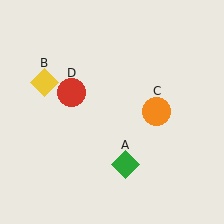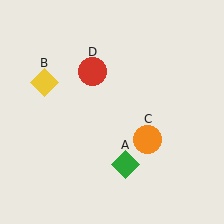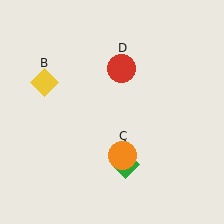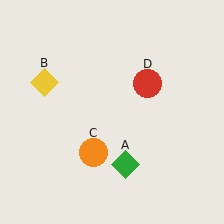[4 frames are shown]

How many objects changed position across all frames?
2 objects changed position: orange circle (object C), red circle (object D).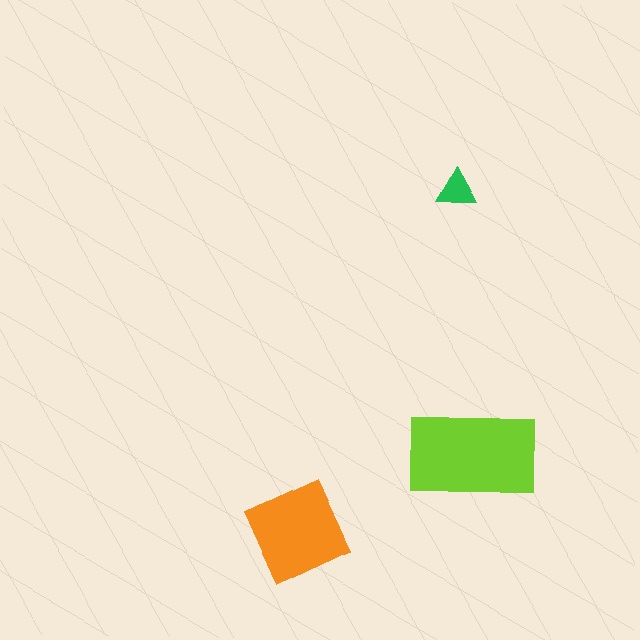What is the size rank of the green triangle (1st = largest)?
3rd.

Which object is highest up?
The green triangle is topmost.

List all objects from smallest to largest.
The green triangle, the orange diamond, the lime rectangle.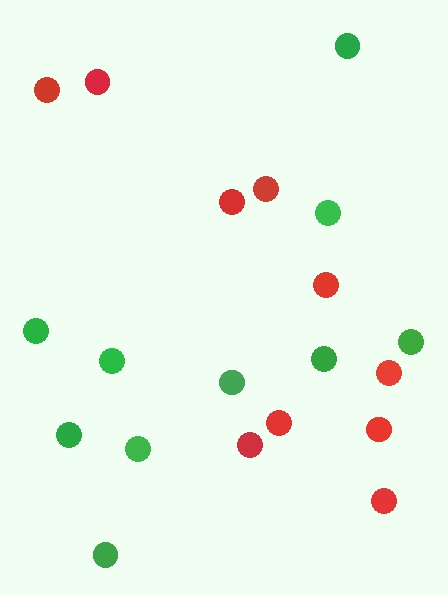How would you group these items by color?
There are 2 groups: one group of red circles (10) and one group of green circles (10).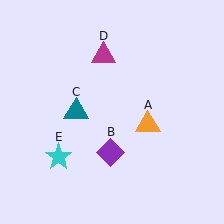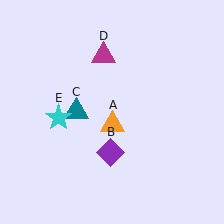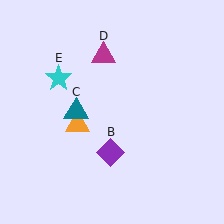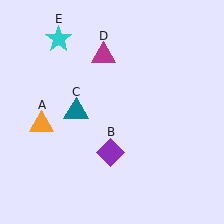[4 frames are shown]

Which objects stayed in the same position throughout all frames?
Purple diamond (object B) and teal triangle (object C) and magenta triangle (object D) remained stationary.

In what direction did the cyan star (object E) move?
The cyan star (object E) moved up.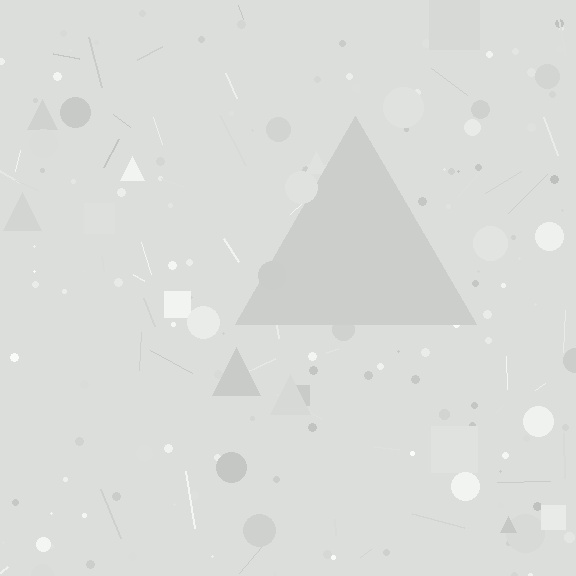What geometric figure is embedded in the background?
A triangle is embedded in the background.